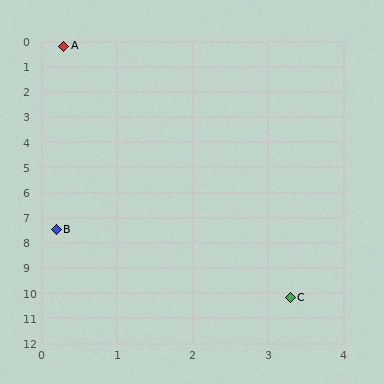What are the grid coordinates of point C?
Point C is at approximately (3.3, 10.2).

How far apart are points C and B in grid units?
Points C and B are about 4.1 grid units apart.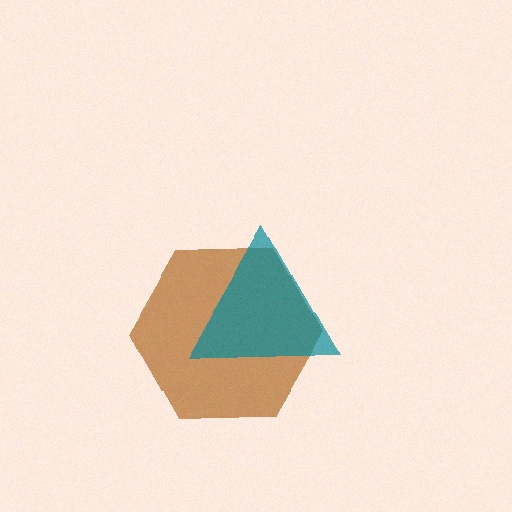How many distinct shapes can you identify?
There are 2 distinct shapes: a brown hexagon, a teal triangle.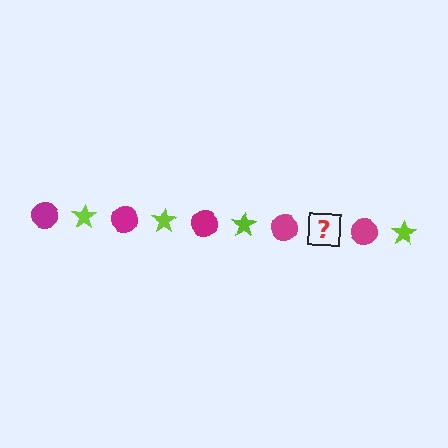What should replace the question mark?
The question mark should be replaced with a lime star.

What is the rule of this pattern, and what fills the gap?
The rule is that the pattern alternates between magenta circle and lime star. The gap should be filled with a lime star.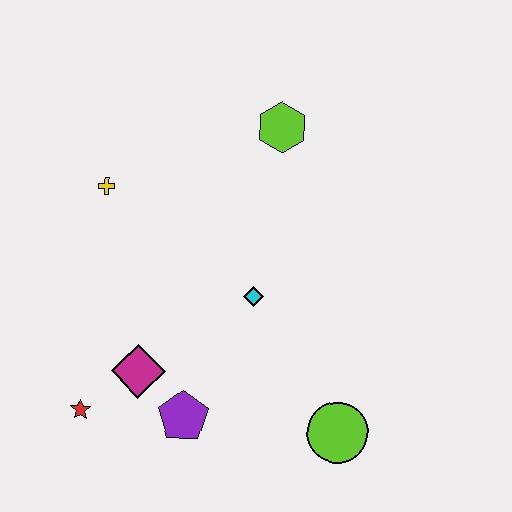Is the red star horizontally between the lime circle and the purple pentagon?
No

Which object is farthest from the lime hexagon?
The red star is farthest from the lime hexagon.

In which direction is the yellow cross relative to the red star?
The yellow cross is above the red star.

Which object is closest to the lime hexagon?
The cyan diamond is closest to the lime hexagon.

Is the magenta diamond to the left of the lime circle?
Yes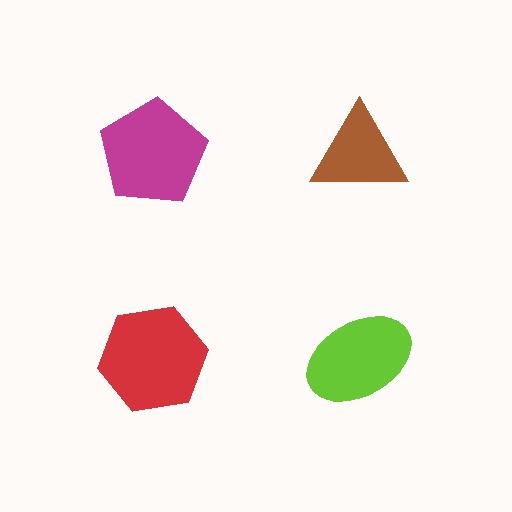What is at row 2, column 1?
A red hexagon.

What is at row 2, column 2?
A lime ellipse.